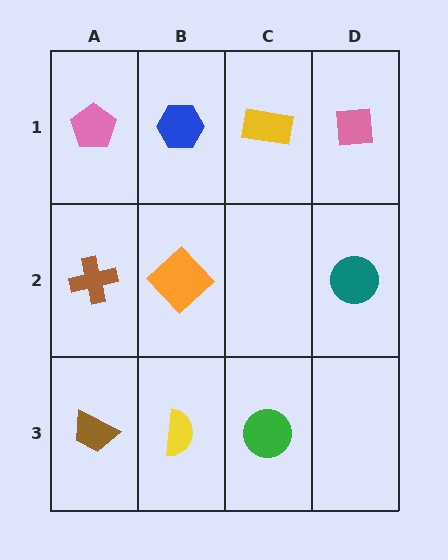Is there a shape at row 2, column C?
No, that cell is empty.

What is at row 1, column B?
A blue hexagon.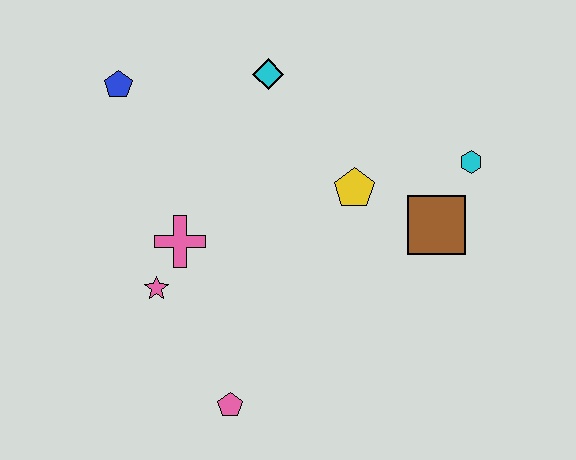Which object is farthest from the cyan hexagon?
The blue pentagon is farthest from the cyan hexagon.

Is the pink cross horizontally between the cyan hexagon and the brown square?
No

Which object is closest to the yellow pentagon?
The brown square is closest to the yellow pentagon.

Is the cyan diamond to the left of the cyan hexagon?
Yes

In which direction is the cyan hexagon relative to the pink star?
The cyan hexagon is to the right of the pink star.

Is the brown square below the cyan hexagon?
Yes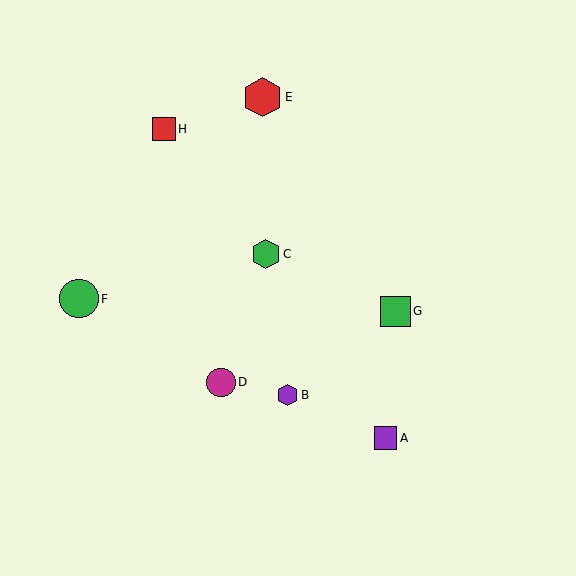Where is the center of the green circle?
The center of the green circle is at (79, 299).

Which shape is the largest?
The red hexagon (labeled E) is the largest.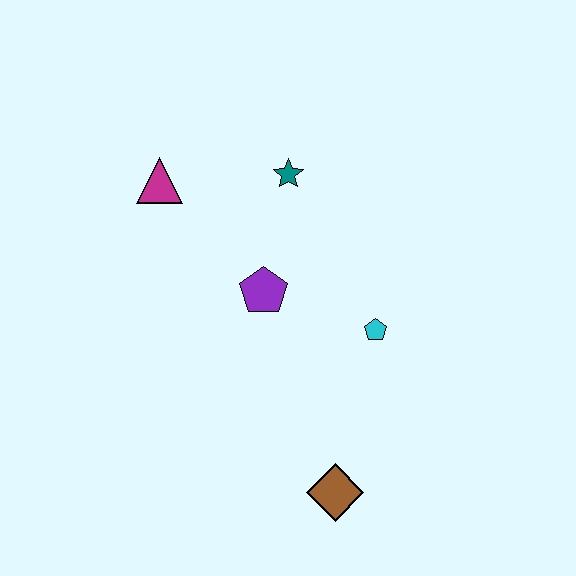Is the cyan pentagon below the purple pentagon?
Yes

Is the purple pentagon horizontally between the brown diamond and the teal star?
No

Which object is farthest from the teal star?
The brown diamond is farthest from the teal star.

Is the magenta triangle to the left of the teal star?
Yes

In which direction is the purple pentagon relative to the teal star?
The purple pentagon is below the teal star.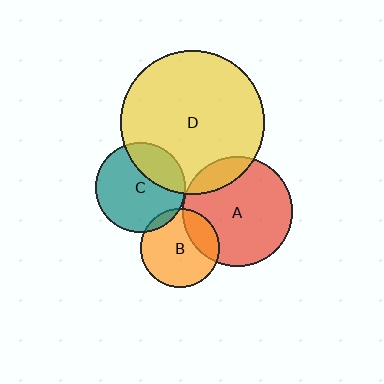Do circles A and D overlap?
Yes.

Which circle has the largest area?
Circle D (yellow).